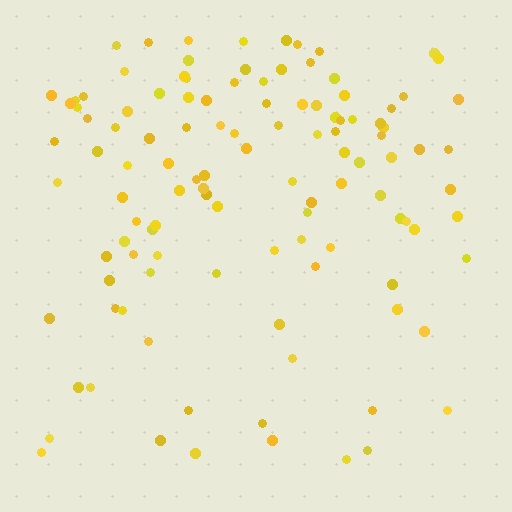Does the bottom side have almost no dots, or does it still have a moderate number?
Still a moderate number, just noticeably fewer than the top.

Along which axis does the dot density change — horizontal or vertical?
Vertical.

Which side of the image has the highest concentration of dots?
The top.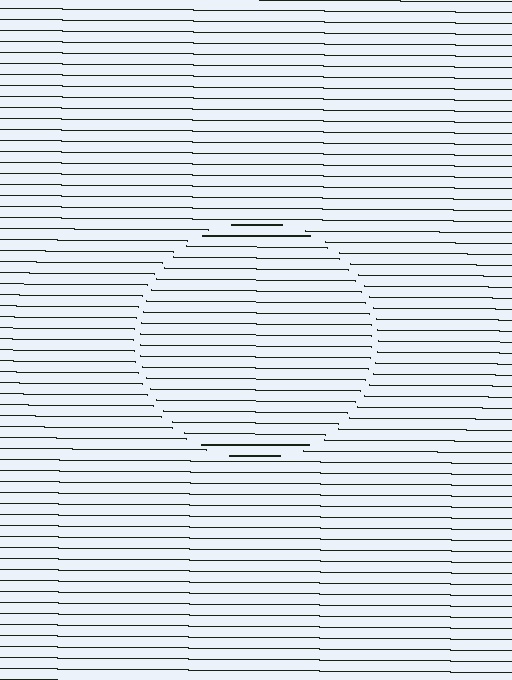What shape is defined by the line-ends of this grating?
An illusory circle. The interior of the shape contains the same grating, shifted by half a period — the contour is defined by the phase discontinuity where line-ends from the inner and outer gratings abut.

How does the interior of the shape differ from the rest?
The interior of the shape contains the same grating, shifted by half a period — the contour is defined by the phase discontinuity where line-ends from the inner and outer gratings abut.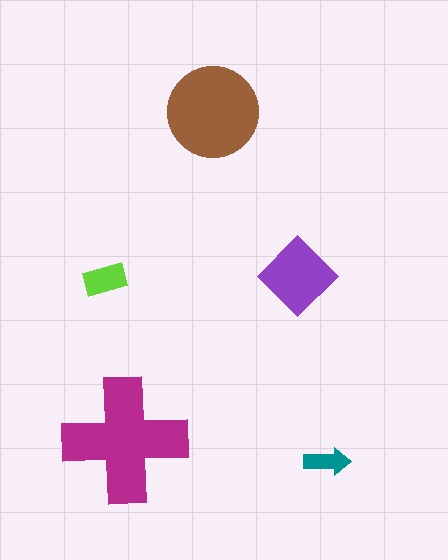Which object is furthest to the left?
The lime rectangle is leftmost.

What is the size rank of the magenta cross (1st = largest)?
1st.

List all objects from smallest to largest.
The teal arrow, the lime rectangle, the purple diamond, the brown circle, the magenta cross.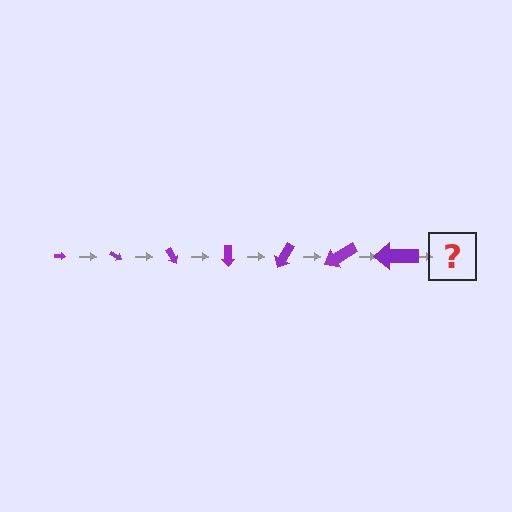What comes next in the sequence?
The next element should be an arrow, larger than the previous one and rotated 210 degrees from the start.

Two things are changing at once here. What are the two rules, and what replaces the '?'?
The two rules are that the arrow grows larger each step and it rotates 30 degrees each step. The '?' should be an arrow, larger than the previous one and rotated 210 degrees from the start.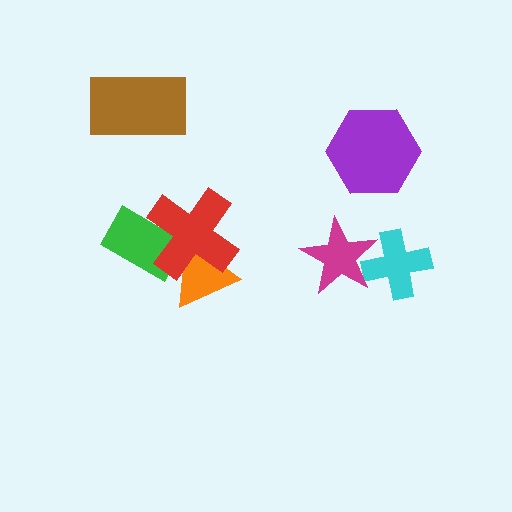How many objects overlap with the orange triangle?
2 objects overlap with the orange triangle.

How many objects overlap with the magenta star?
1 object overlaps with the magenta star.